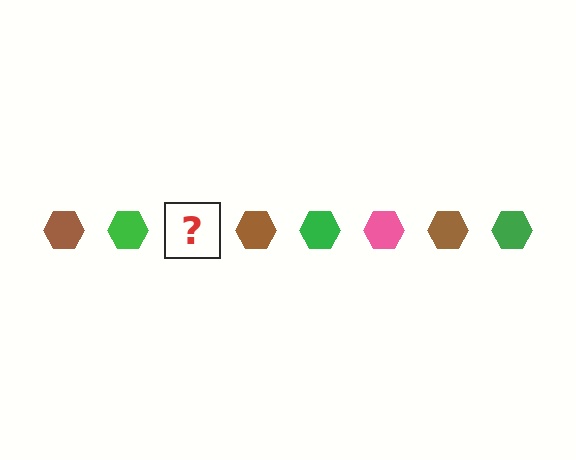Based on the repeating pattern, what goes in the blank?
The blank should be a pink hexagon.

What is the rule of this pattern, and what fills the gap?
The rule is that the pattern cycles through brown, green, pink hexagons. The gap should be filled with a pink hexagon.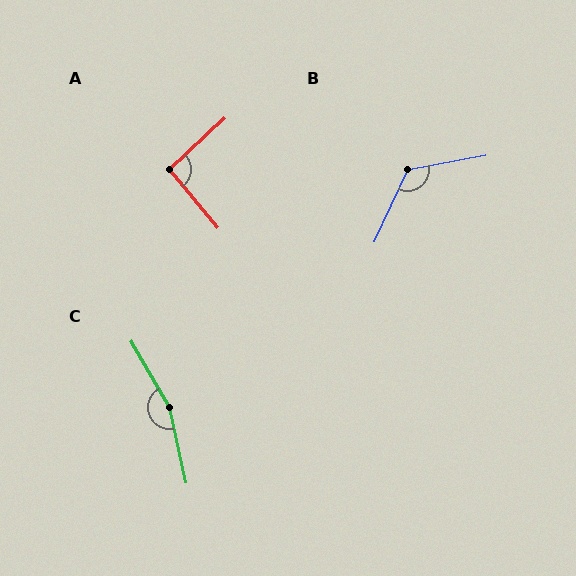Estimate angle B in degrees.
Approximately 125 degrees.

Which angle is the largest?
C, at approximately 163 degrees.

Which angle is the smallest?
A, at approximately 93 degrees.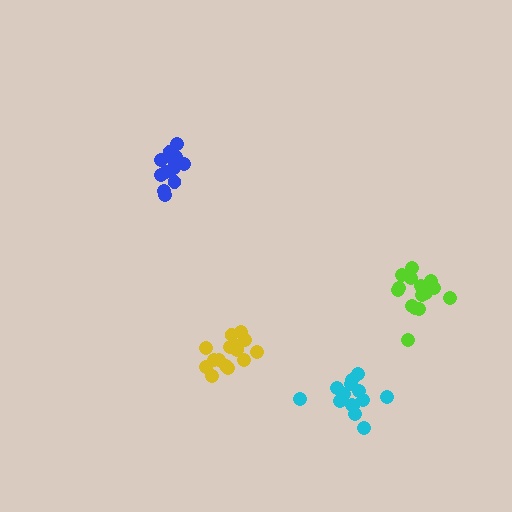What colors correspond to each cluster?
The clusters are colored: blue, lime, yellow, cyan.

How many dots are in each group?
Group 1: 13 dots, Group 2: 16 dots, Group 3: 15 dots, Group 4: 14 dots (58 total).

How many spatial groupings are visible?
There are 4 spatial groupings.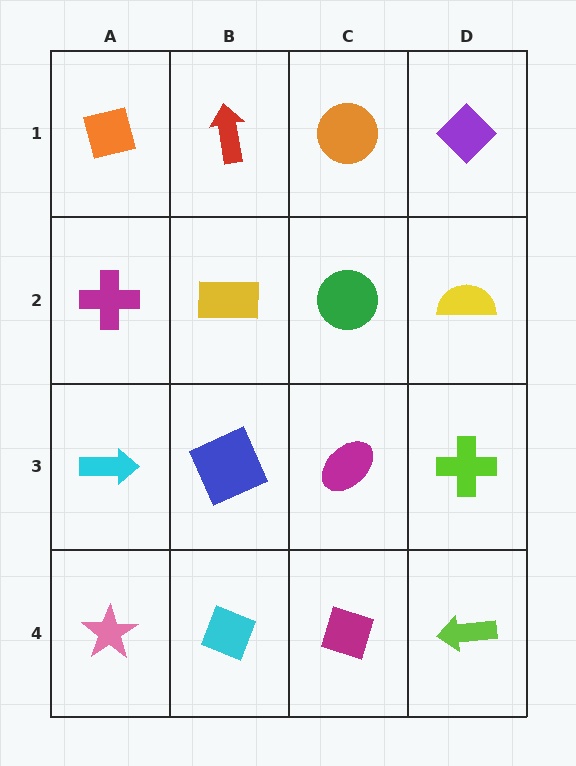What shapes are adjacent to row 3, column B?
A yellow rectangle (row 2, column B), a cyan diamond (row 4, column B), a cyan arrow (row 3, column A), a magenta ellipse (row 3, column C).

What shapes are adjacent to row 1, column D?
A yellow semicircle (row 2, column D), an orange circle (row 1, column C).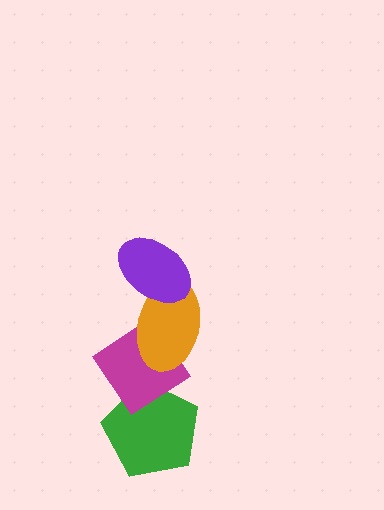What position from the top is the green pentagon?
The green pentagon is 4th from the top.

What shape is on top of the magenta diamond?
The orange ellipse is on top of the magenta diamond.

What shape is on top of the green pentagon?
The magenta diamond is on top of the green pentagon.